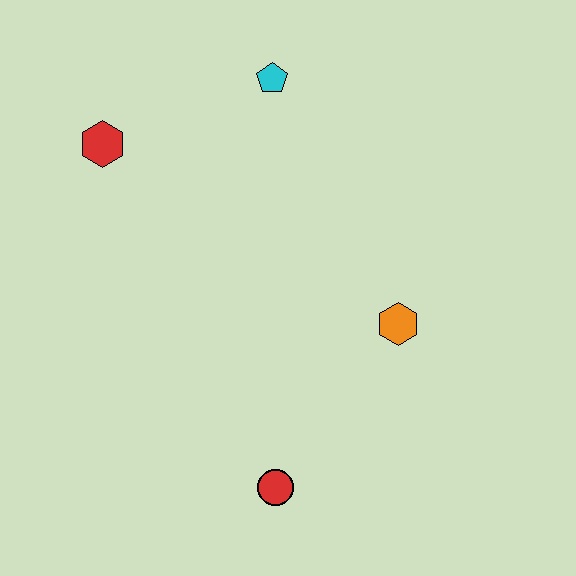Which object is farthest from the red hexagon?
The red circle is farthest from the red hexagon.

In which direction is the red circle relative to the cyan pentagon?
The red circle is below the cyan pentagon.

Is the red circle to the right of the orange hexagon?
No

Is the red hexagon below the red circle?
No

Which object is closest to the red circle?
The orange hexagon is closest to the red circle.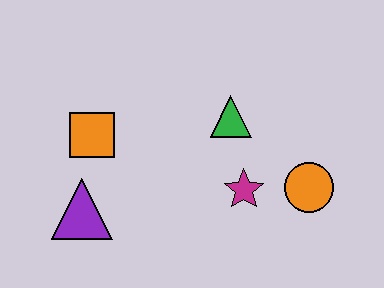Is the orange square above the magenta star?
Yes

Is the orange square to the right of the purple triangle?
Yes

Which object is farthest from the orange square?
The orange circle is farthest from the orange square.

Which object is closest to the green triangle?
The magenta star is closest to the green triangle.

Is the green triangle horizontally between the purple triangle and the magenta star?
Yes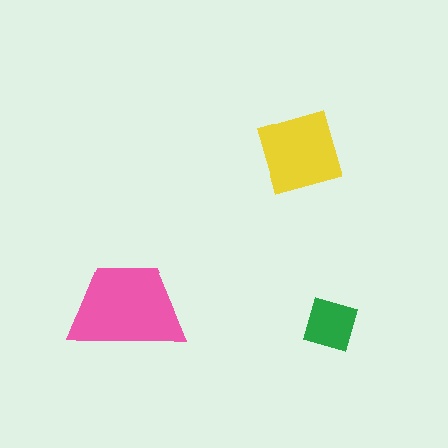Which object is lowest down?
The green diamond is bottommost.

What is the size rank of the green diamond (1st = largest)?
3rd.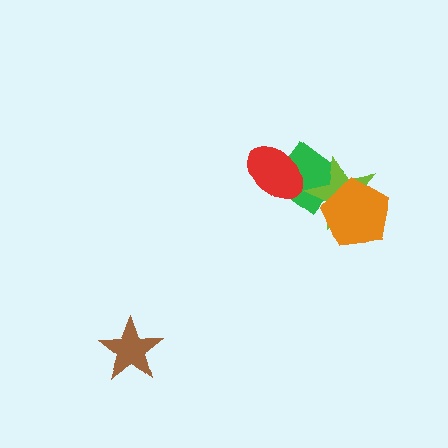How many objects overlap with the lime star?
2 objects overlap with the lime star.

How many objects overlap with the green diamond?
3 objects overlap with the green diamond.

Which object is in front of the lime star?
The orange pentagon is in front of the lime star.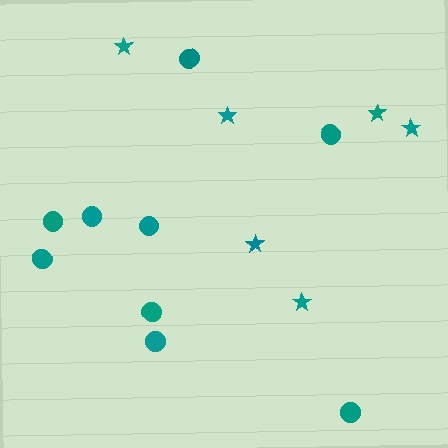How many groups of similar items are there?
There are 2 groups: one group of stars (6) and one group of circles (9).